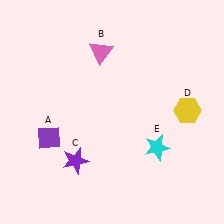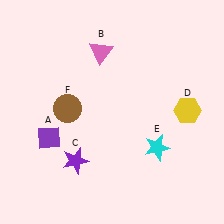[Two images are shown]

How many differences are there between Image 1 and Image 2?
There is 1 difference between the two images.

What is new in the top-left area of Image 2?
A brown circle (F) was added in the top-left area of Image 2.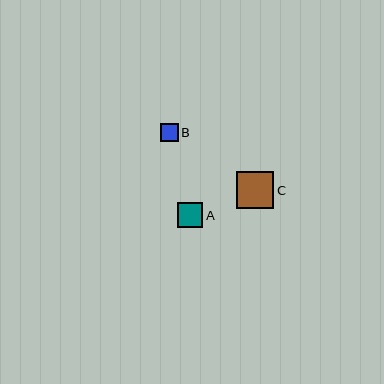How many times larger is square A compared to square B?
Square A is approximately 1.4 times the size of square B.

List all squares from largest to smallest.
From largest to smallest: C, A, B.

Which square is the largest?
Square C is the largest with a size of approximately 37 pixels.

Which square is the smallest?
Square B is the smallest with a size of approximately 18 pixels.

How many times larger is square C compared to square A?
Square C is approximately 1.5 times the size of square A.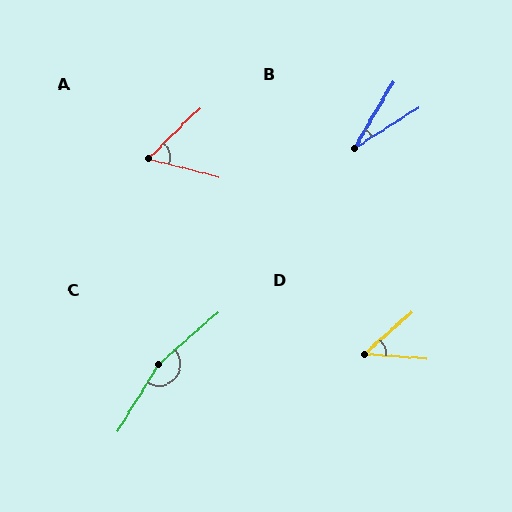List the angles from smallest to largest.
B (27°), D (46°), A (59°), C (162°).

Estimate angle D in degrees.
Approximately 46 degrees.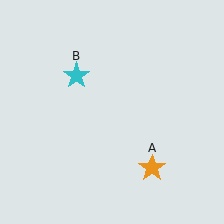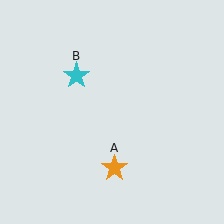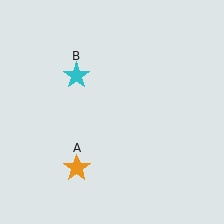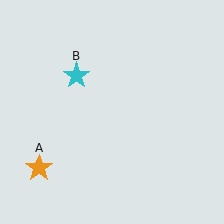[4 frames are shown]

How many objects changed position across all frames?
1 object changed position: orange star (object A).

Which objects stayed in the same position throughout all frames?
Cyan star (object B) remained stationary.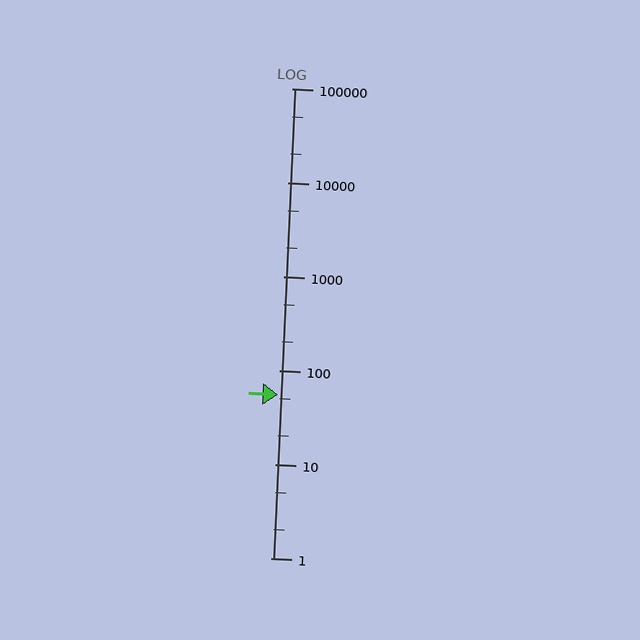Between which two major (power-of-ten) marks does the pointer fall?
The pointer is between 10 and 100.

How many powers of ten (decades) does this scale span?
The scale spans 5 decades, from 1 to 100000.